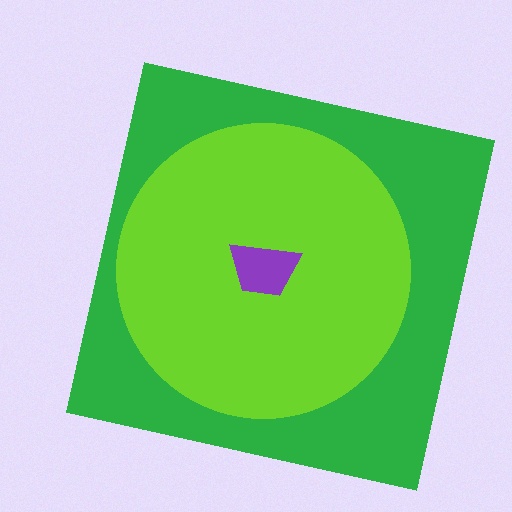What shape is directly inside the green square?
The lime circle.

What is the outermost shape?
The green square.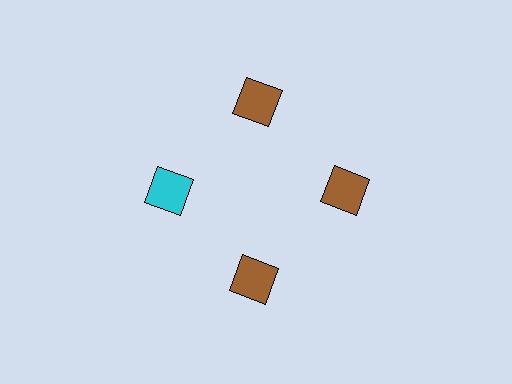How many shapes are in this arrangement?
There are 4 shapes arranged in a ring pattern.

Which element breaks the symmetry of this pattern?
The cyan square at roughly the 9 o'clock position breaks the symmetry. All other shapes are brown squares.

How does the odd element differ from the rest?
It has a different color: cyan instead of brown.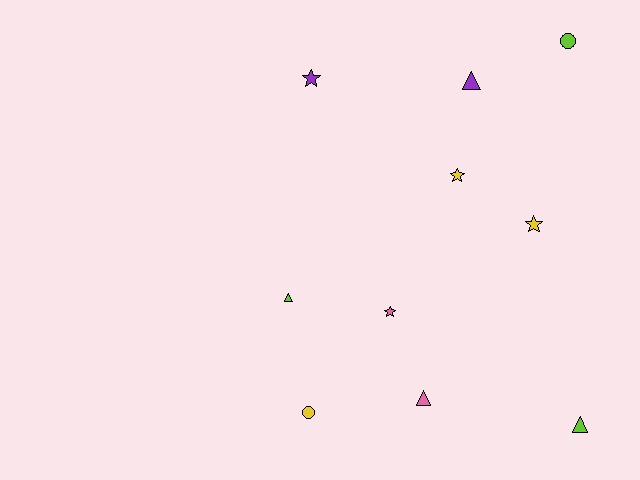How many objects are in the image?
There are 10 objects.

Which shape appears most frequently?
Triangle, with 4 objects.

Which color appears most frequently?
Yellow, with 3 objects.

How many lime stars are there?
There are no lime stars.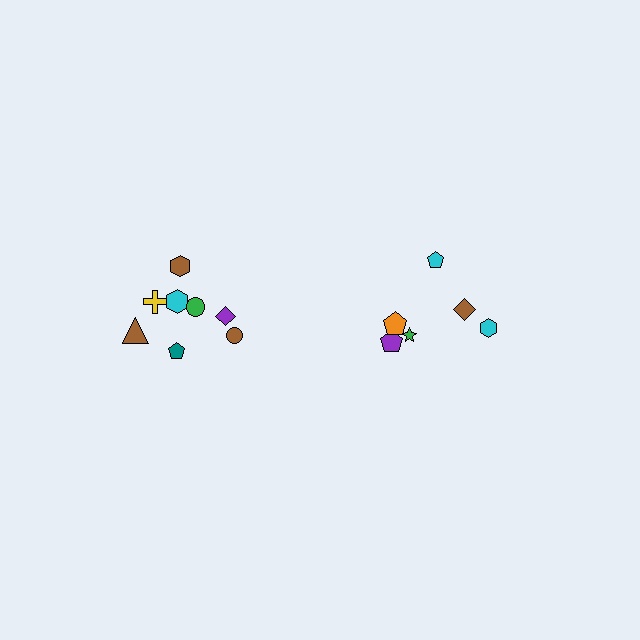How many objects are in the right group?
There are 6 objects.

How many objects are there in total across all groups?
There are 14 objects.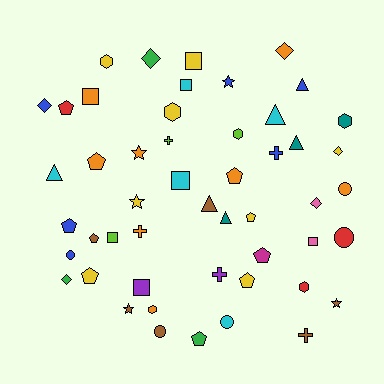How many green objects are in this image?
There are 3 green objects.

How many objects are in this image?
There are 50 objects.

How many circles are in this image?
There are 5 circles.